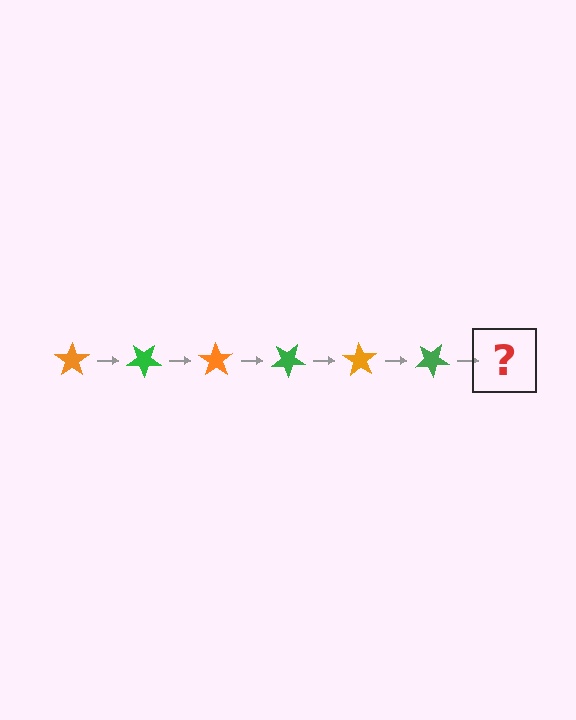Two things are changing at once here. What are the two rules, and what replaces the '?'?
The two rules are that it rotates 35 degrees each step and the color cycles through orange and green. The '?' should be an orange star, rotated 210 degrees from the start.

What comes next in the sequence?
The next element should be an orange star, rotated 210 degrees from the start.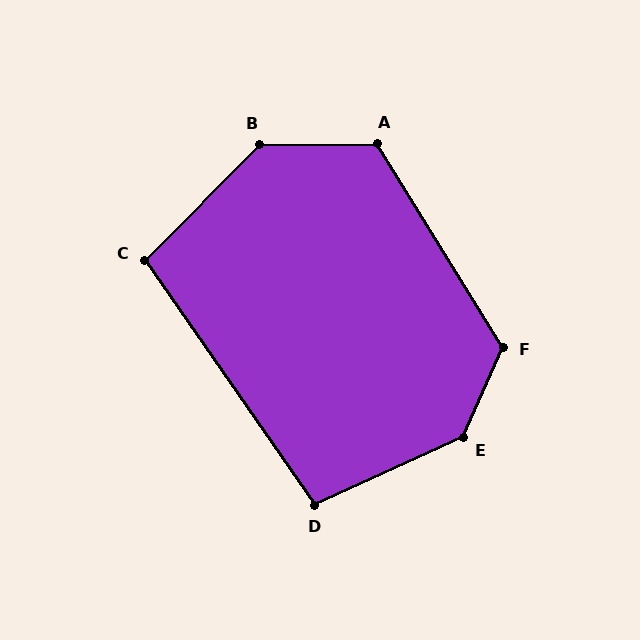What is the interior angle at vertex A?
Approximately 121 degrees (obtuse).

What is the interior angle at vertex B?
Approximately 135 degrees (obtuse).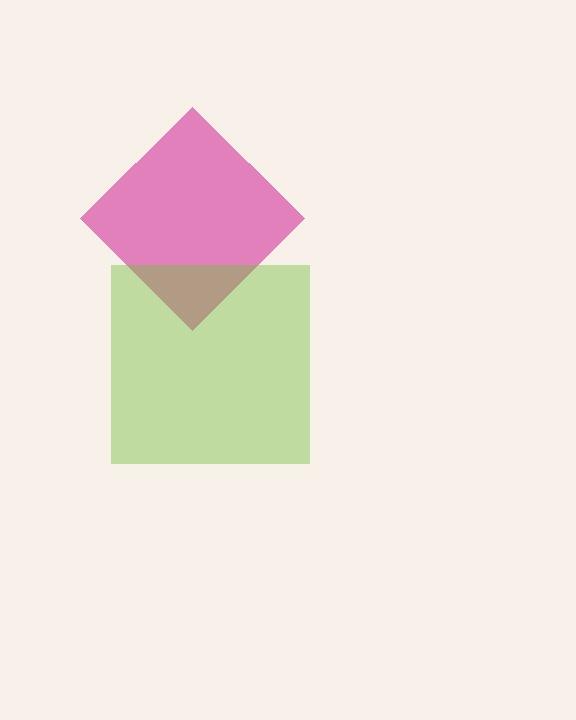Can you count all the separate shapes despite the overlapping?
Yes, there are 2 separate shapes.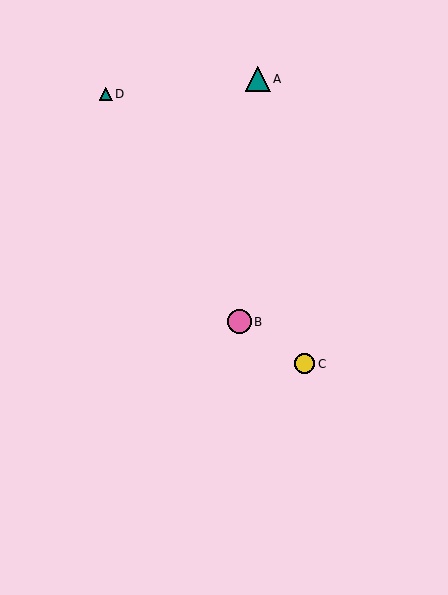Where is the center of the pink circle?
The center of the pink circle is at (239, 322).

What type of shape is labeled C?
Shape C is a yellow circle.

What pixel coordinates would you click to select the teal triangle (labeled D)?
Click at (106, 94) to select the teal triangle D.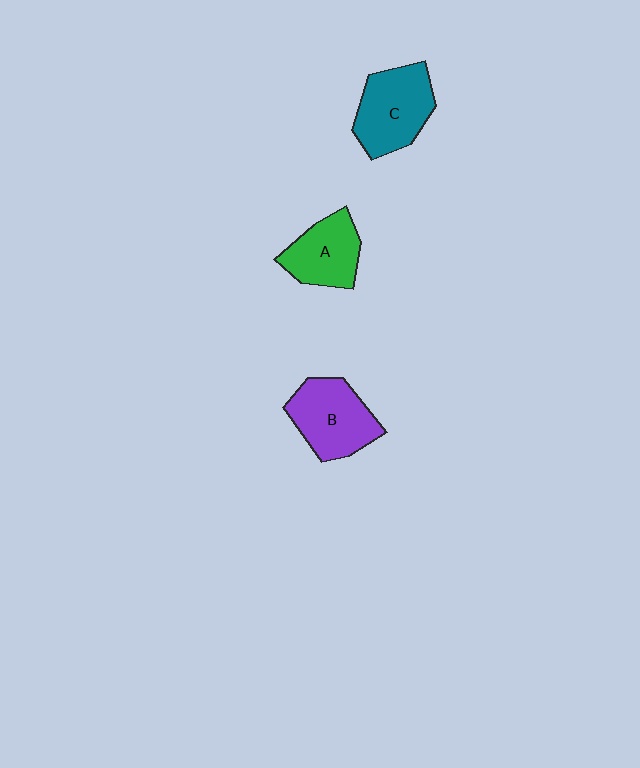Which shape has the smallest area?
Shape A (green).